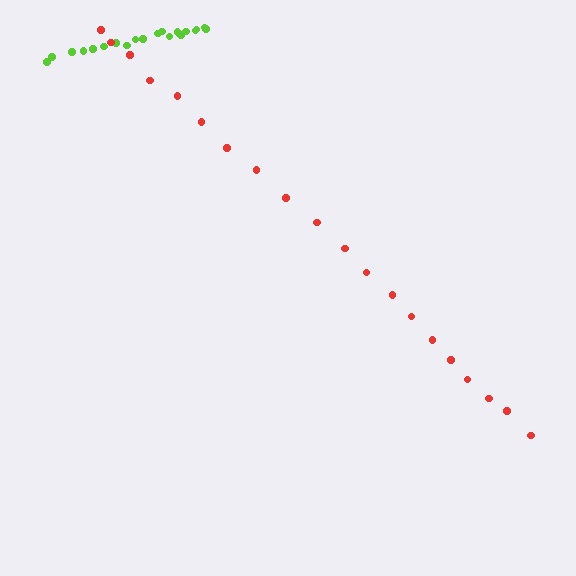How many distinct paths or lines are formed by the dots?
There are 2 distinct paths.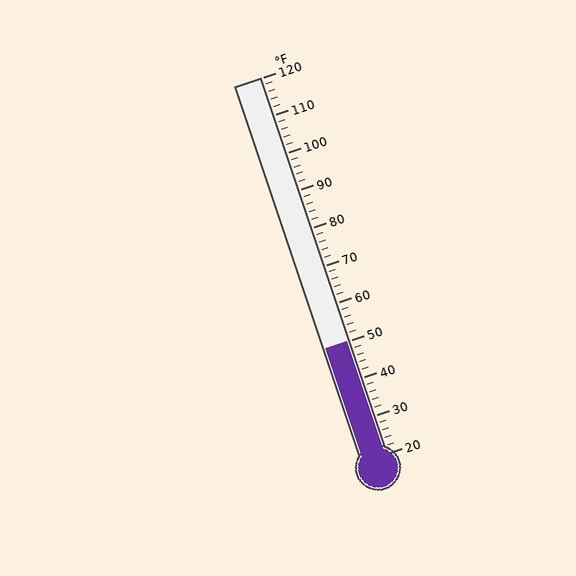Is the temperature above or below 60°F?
The temperature is below 60°F.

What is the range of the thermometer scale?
The thermometer scale ranges from 20°F to 120°F.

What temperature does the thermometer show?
The thermometer shows approximately 50°F.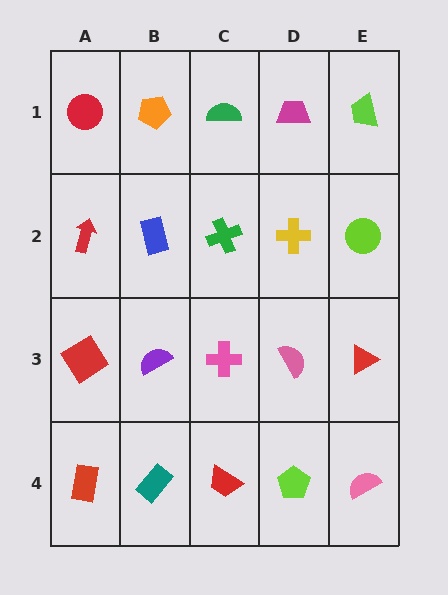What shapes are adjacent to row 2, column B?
An orange pentagon (row 1, column B), a purple semicircle (row 3, column B), a red arrow (row 2, column A), a green cross (row 2, column C).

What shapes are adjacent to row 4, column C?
A pink cross (row 3, column C), a teal rectangle (row 4, column B), a lime pentagon (row 4, column D).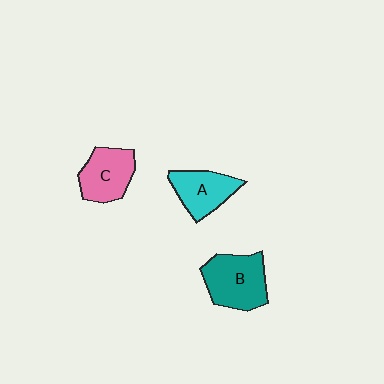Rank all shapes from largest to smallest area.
From largest to smallest: B (teal), C (pink), A (cyan).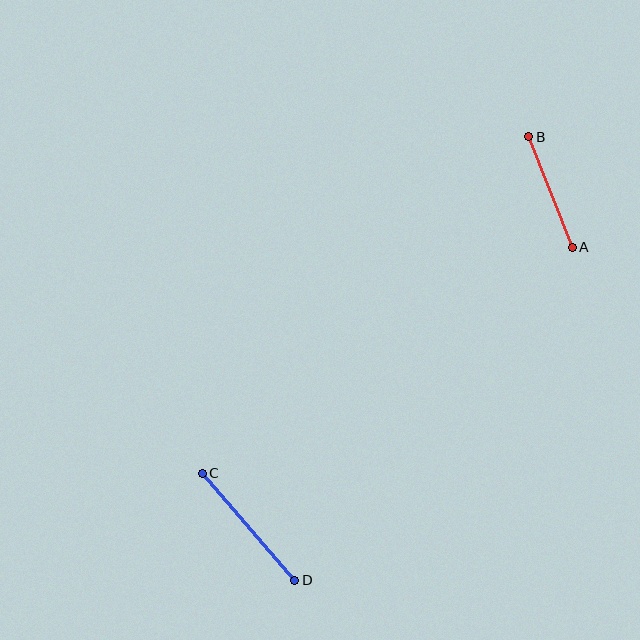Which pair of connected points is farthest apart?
Points C and D are farthest apart.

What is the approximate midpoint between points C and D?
The midpoint is at approximately (249, 527) pixels.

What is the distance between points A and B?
The distance is approximately 119 pixels.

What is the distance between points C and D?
The distance is approximately 142 pixels.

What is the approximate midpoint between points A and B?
The midpoint is at approximately (550, 192) pixels.